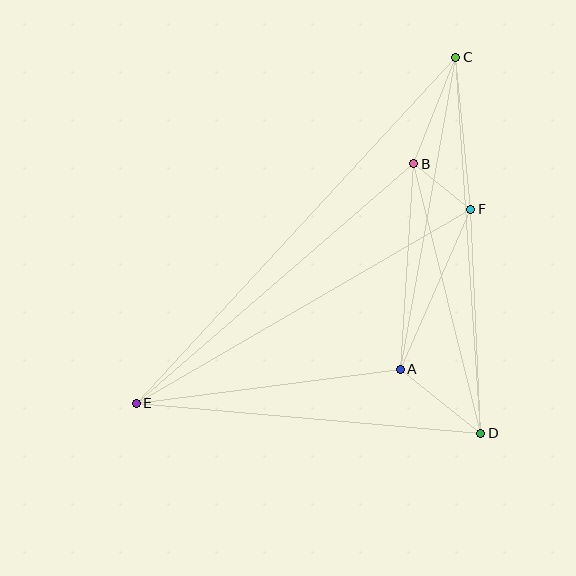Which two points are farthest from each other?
Points C and E are farthest from each other.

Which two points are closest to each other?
Points B and F are closest to each other.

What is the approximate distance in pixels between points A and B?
The distance between A and B is approximately 206 pixels.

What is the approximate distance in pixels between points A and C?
The distance between A and C is approximately 317 pixels.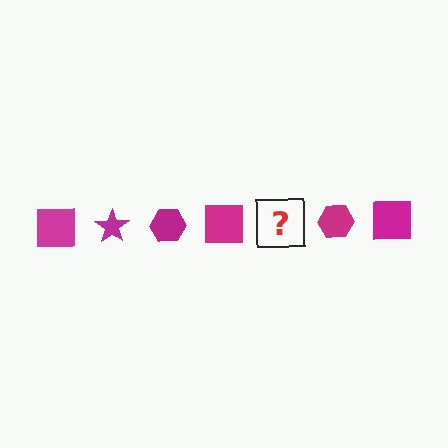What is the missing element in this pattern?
The missing element is a magenta star.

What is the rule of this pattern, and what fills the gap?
The rule is that the pattern cycles through square, star, hexagon shapes in magenta. The gap should be filled with a magenta star.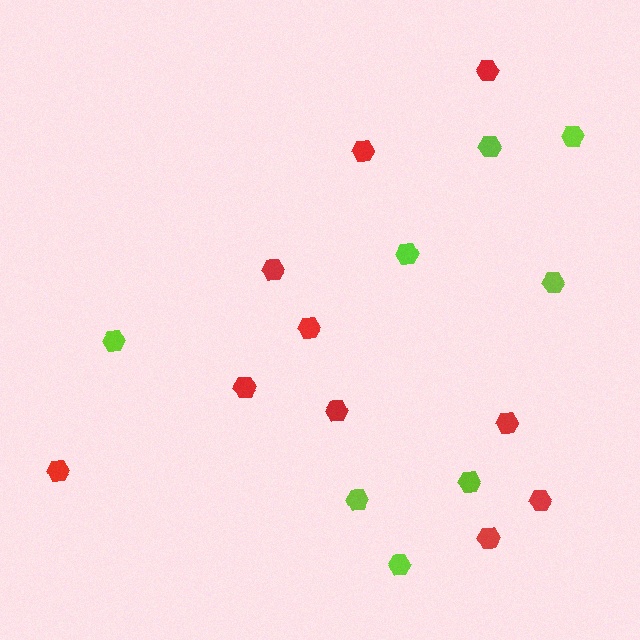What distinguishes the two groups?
There are 2 groups: one group of lime hexagons (8) and one group of red hexagons (10).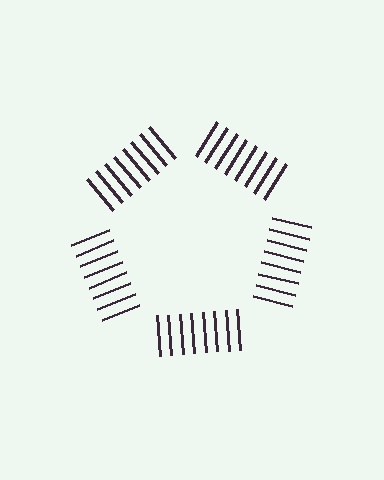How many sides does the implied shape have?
5 sides — the line-ends trace a pentagon.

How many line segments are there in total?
40 — 8 along each of the 5 edges.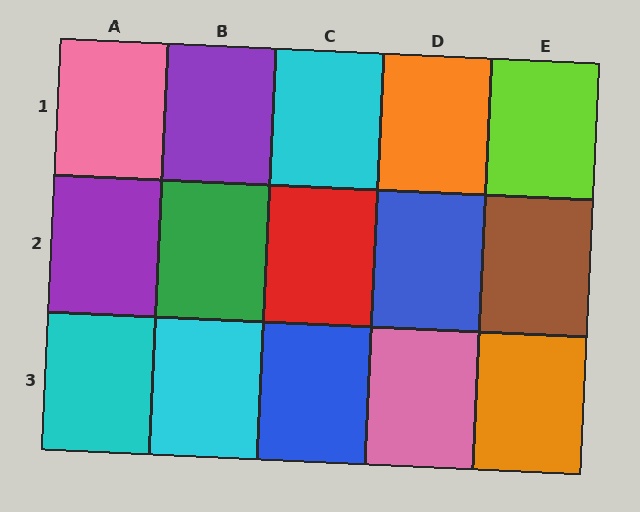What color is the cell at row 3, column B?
Cyan.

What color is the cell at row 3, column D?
Pink.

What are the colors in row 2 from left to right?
Purple, green, red, blue, brown.